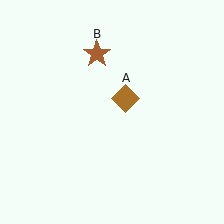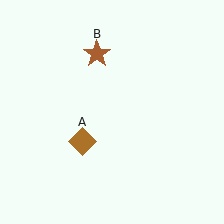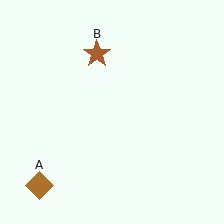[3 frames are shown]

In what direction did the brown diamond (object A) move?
The brown diamond (object A) moved down and to the left.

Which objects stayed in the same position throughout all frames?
Brown star (object B) remained stationary.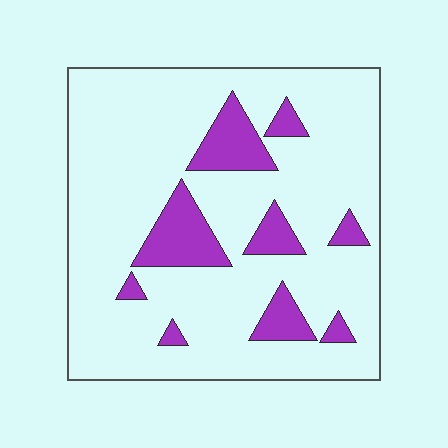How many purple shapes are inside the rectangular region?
9.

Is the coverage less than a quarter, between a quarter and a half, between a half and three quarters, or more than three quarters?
Less than a quarter.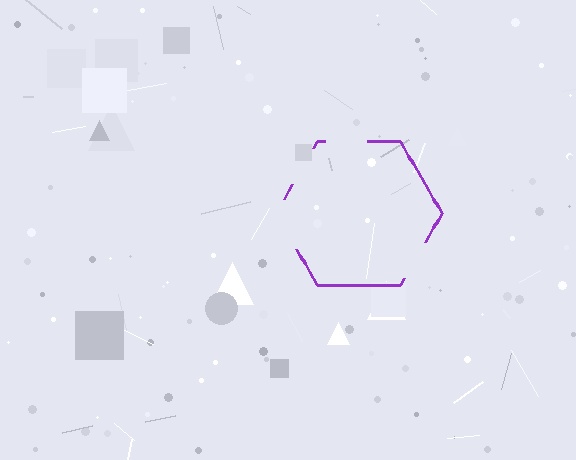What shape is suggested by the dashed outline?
The dashed outline suggests a hexagon.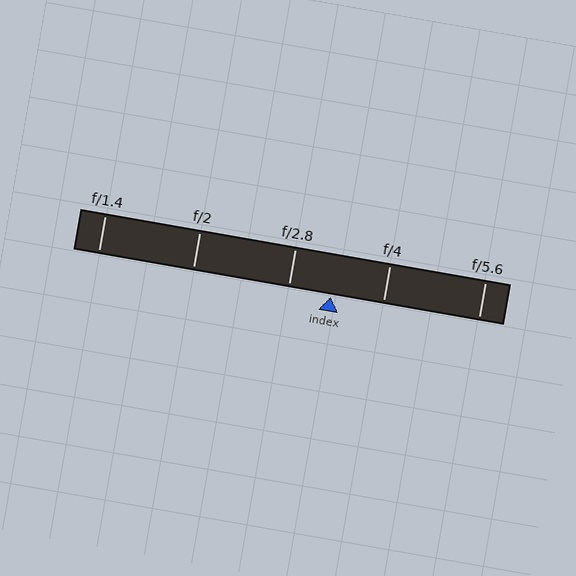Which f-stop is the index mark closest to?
The index mark is closest to f/2.8.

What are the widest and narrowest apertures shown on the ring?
The widest aperture shown is f/1.4 and the narrowest is f/5.6.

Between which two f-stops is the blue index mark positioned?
The index mark is between f/2.8 and f/4.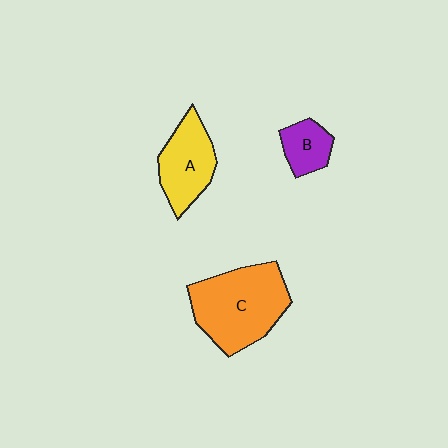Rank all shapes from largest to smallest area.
From largest to smallest: C (orange), A (yellow), B (purple).